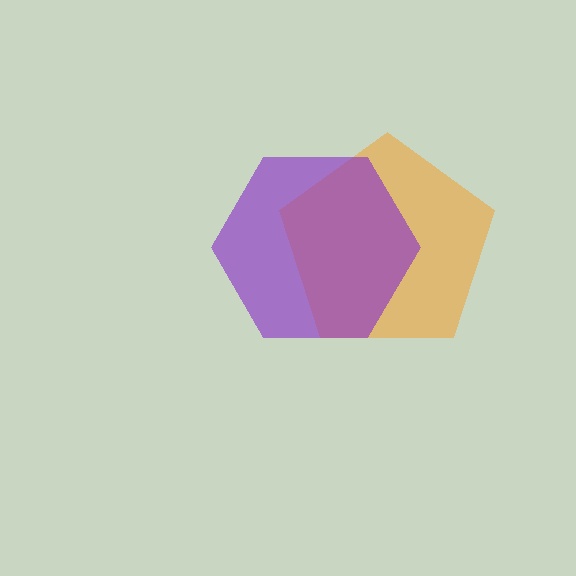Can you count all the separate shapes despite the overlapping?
Yes, there are 2 separate shapes.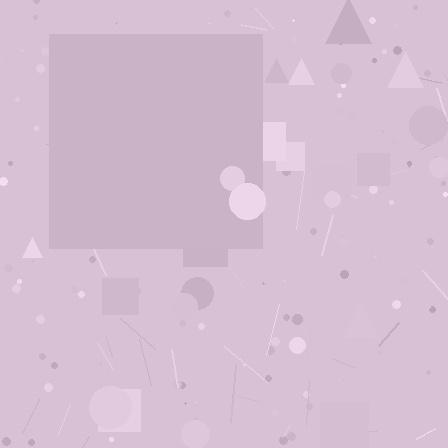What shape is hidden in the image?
A square is hidden in the image.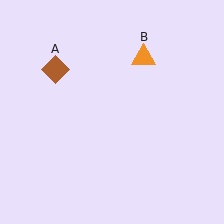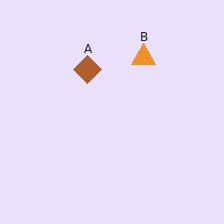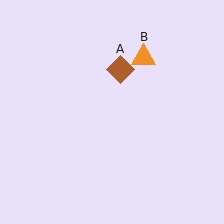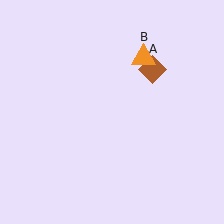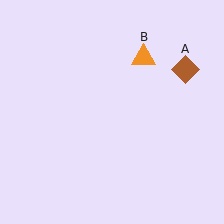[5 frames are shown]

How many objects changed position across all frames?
1 object changed position: brown diamond (object A).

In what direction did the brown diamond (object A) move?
The brown diamond (object A) moved right.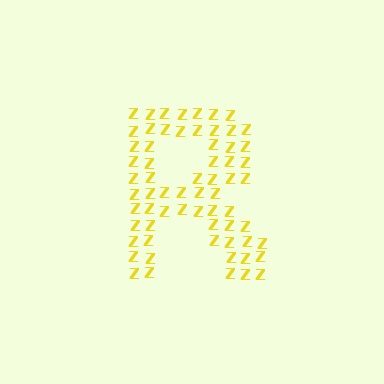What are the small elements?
The small elements are letter Z's.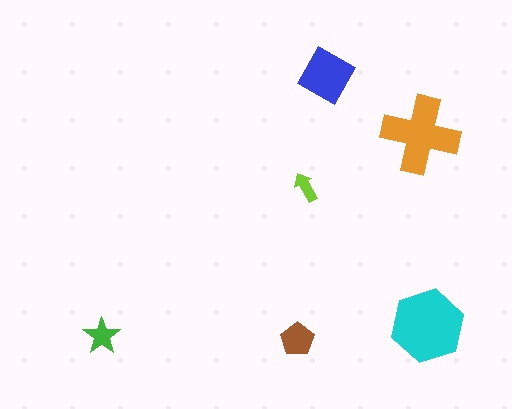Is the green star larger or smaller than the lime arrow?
Larger.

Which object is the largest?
The cyan hexagon.